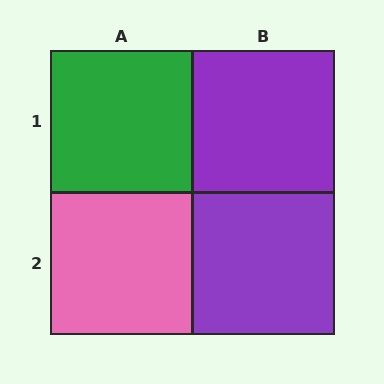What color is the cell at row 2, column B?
Purple.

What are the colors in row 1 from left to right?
Green, purple.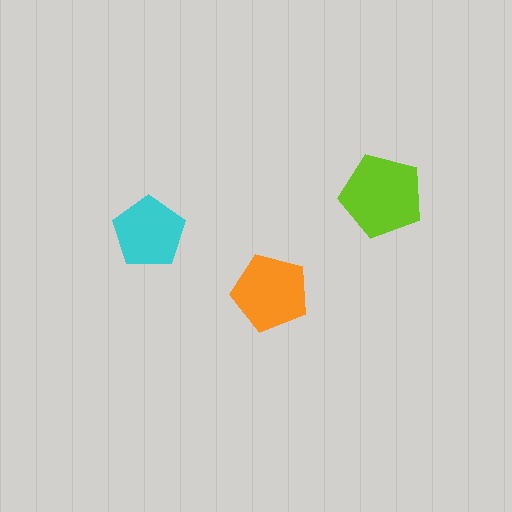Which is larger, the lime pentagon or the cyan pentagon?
The lime one.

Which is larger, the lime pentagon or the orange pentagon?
The lime one.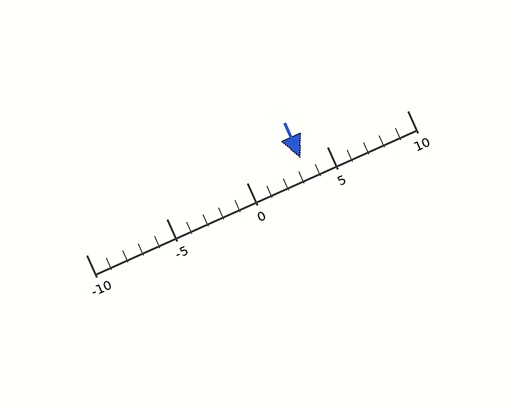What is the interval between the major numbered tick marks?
The major tick marks are spaced 5 units apart.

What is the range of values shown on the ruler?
The ruler shows values from -10 to 10.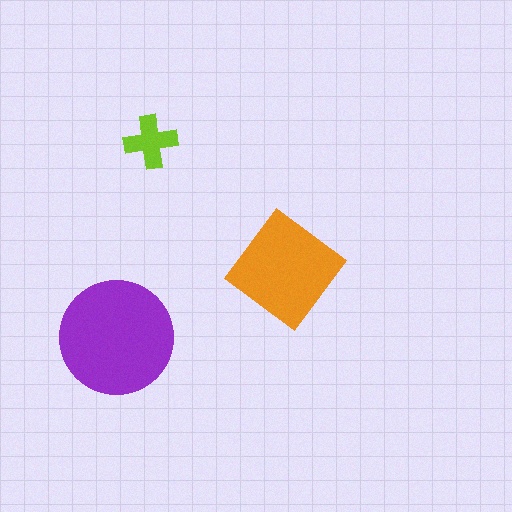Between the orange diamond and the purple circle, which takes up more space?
The purple circle.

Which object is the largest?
The purple circle.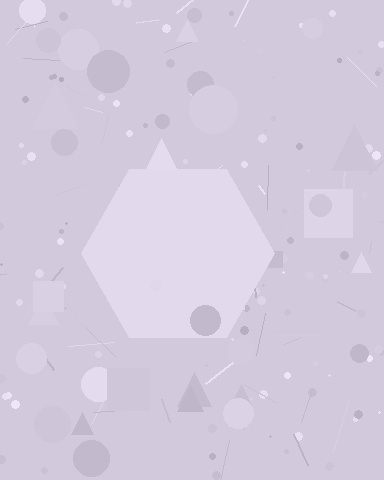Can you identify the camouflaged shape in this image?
The camouflaged shape is a hexagon.